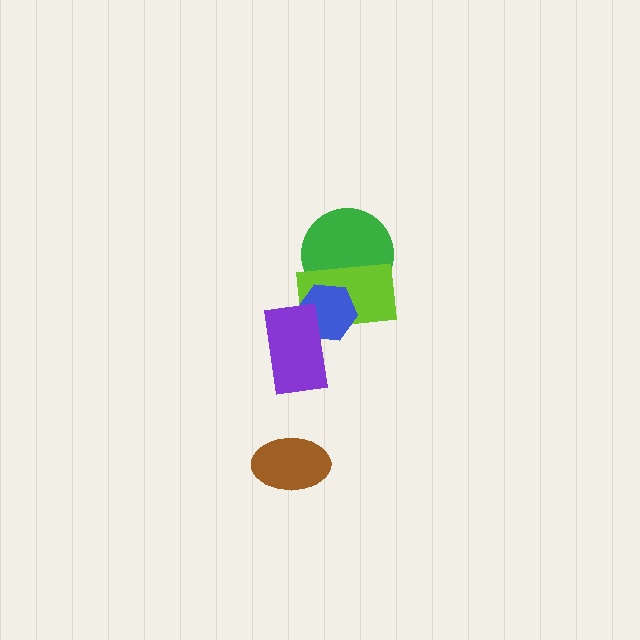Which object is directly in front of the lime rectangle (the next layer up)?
The blue hexagon is directly in front of the lime rectangle.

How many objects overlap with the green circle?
2 objects overlap with the green circle.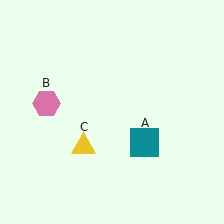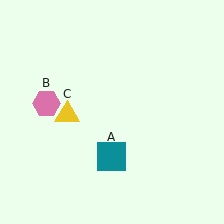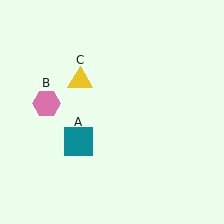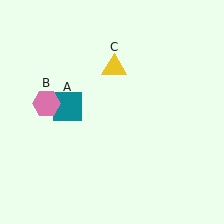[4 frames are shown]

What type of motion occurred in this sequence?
The teal square (object A), yellow triangle (object C) rotated clockwise around the center of the scene.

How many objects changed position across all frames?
2 objects changed position: teal square (object A), yellow triangle (object C).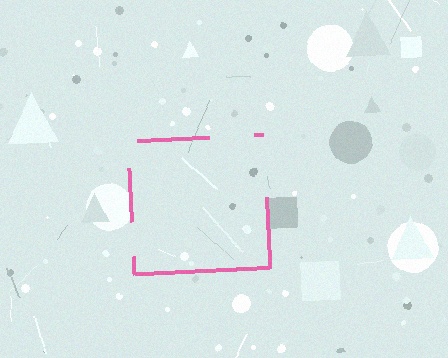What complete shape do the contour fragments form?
The contour fragments form a square.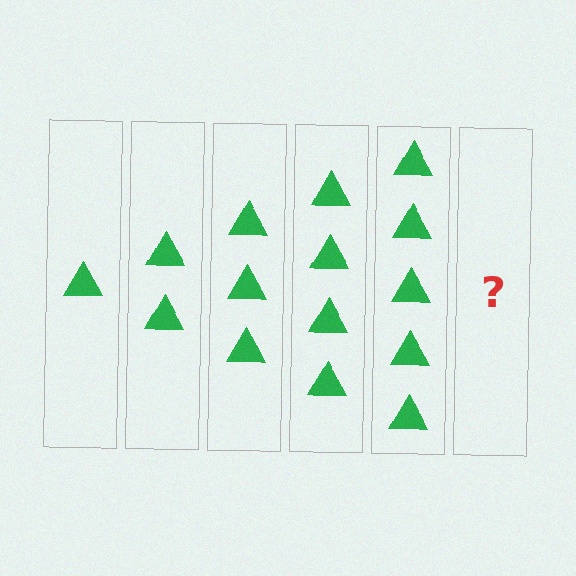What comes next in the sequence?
The next element should be 6 triangles.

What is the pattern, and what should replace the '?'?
The pattern is that each step adds one more triangle. The '?' should be 6 triangles.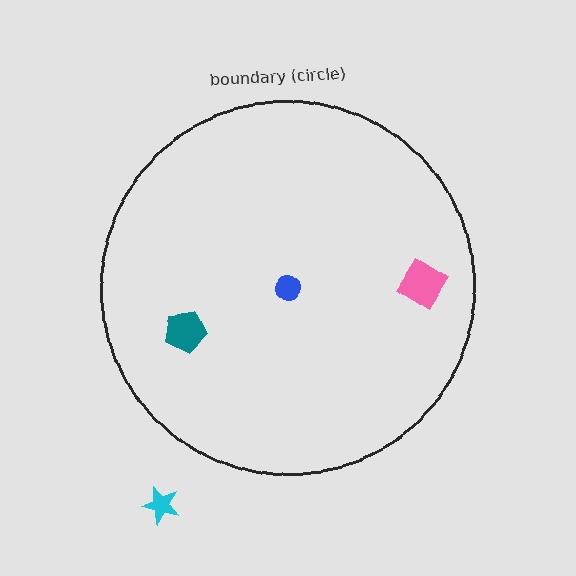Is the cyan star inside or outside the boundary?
Outside.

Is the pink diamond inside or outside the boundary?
Inside.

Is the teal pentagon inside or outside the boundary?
Inside.